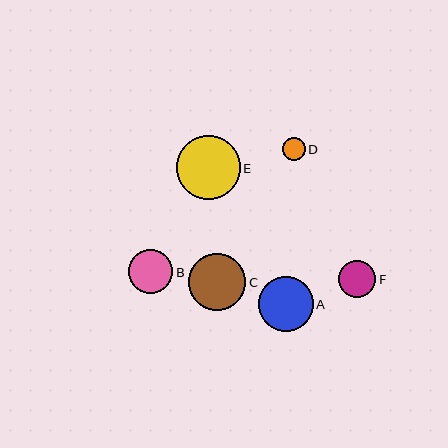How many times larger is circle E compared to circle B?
Circle E is approximately 1.5 times the size of circle B.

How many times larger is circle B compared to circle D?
Circle B is approximately 1.9 times the size of circle D.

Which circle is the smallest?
Circle D is the smallest with a size of approximately 23 pixels.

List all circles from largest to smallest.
From largest to smallest: E, C, A, B, F, D.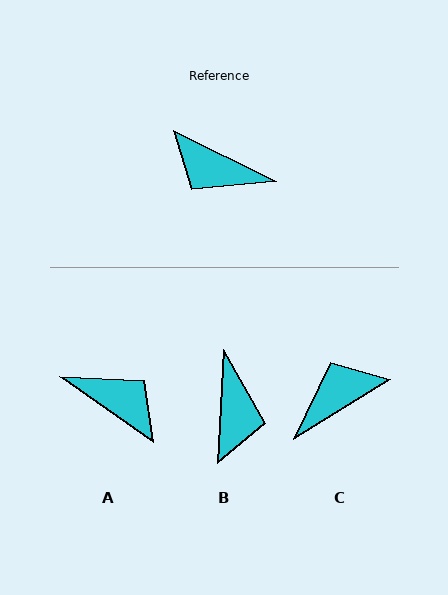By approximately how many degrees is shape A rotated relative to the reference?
Approximately 171 degrees counter-clockwise.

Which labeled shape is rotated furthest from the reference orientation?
A, about 171 degrees away.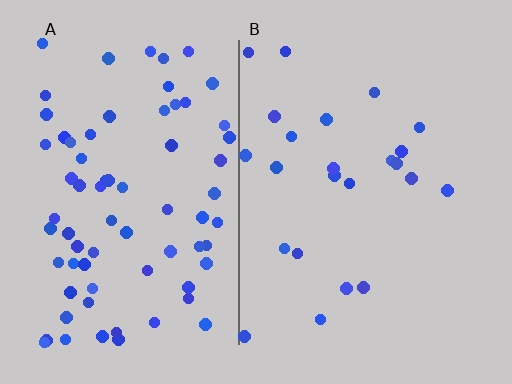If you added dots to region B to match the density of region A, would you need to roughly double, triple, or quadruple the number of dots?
Approximately triple.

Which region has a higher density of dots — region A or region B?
A (the left).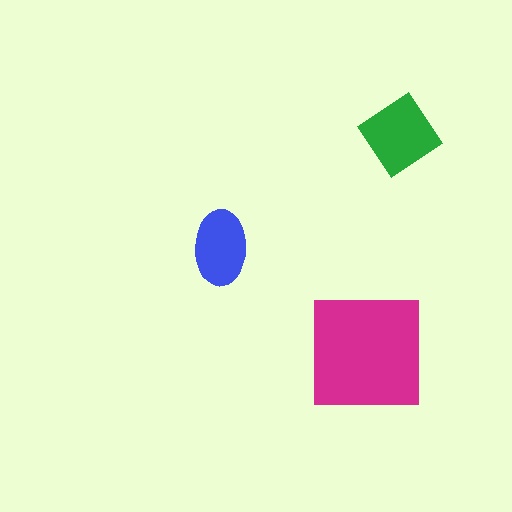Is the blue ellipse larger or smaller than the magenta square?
Smaller.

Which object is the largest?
The magenta square.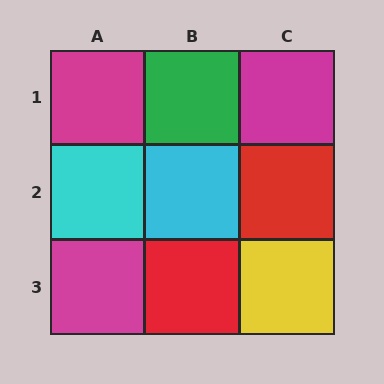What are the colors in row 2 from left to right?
Cyan, cyan, red.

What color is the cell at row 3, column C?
Yellow.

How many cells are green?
1 cell is green.